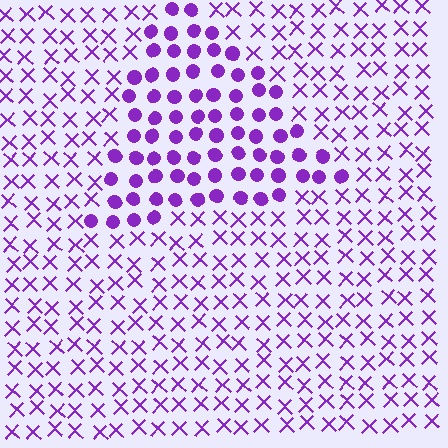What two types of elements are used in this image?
The image uses circles inside the triangle region and X marks outside it.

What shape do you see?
I see a triangle.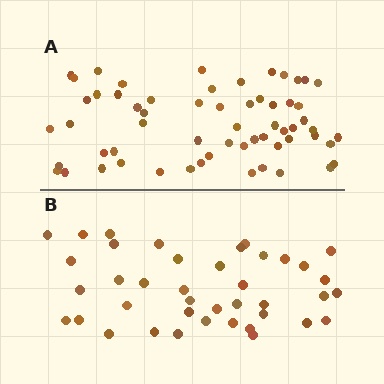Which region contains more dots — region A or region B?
Region A (the top region) has more dots.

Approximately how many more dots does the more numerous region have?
Region A has approximately 20 more dots than region B.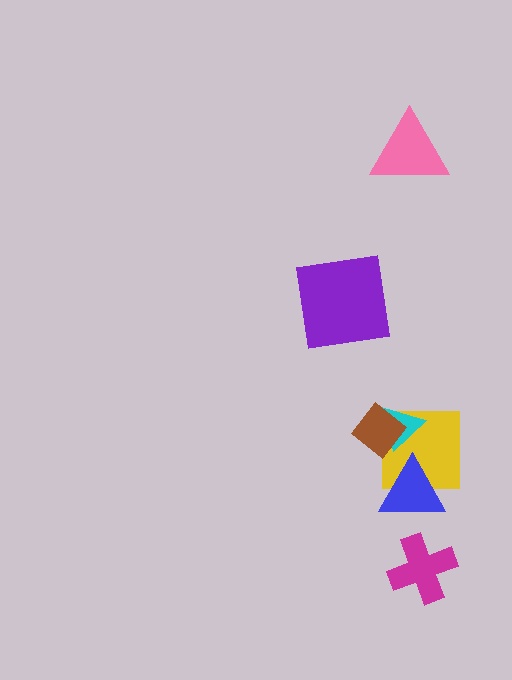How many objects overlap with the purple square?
0 objects overlap with the purple square.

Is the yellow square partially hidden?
Yes, it is partially covered by another shape.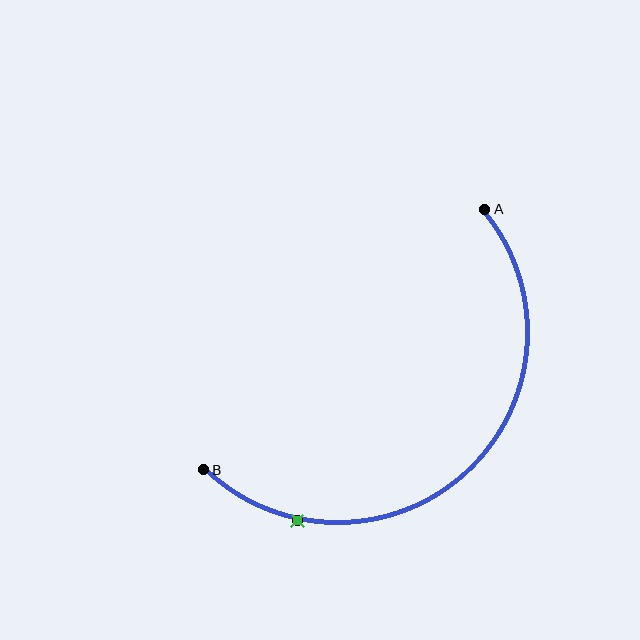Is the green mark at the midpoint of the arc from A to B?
No. The green mark lies on the arc but is closer to endpoint B. The arc midpoint would be at the point on the curve equidistant along the arc from both A and B.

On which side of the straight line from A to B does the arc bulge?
The arc bulges below and to the right of the straight line connecting A and B.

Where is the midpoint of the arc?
The arc midpoint is the point on the curve farthest from the straight line joining A and B. It sits below and to the right of that line.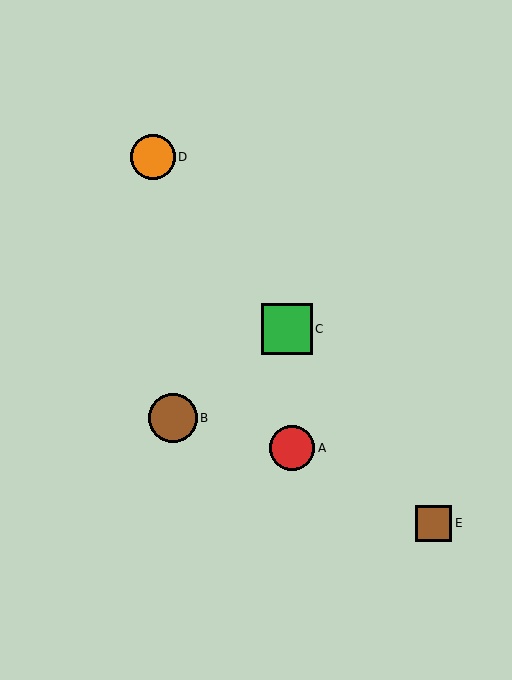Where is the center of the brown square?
The center of the brown square is at (434, 523).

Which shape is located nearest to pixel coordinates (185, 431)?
The brown circle (labeled B) at (173, 418) is nearest to that location.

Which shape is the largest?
The green square (labeled C) is the largest.